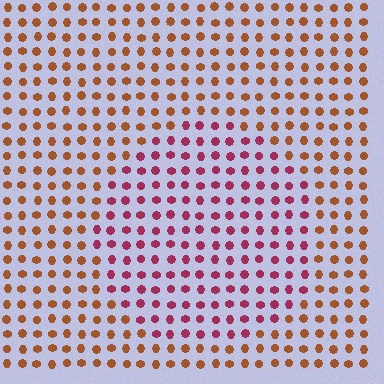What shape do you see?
I see a circle.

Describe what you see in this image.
The image is filled with small brown elements in a uniform arrangement. A circle-shaped region is visible where the elements are tinted to a slightly different hue, forming a subtle color boundary.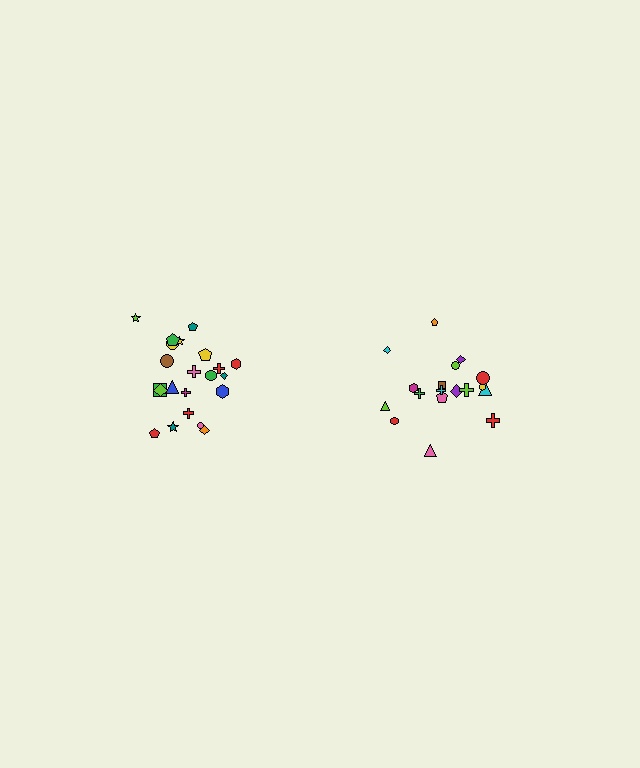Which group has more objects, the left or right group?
The left group.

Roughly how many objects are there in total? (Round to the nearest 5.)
Roughly 40 objects in total.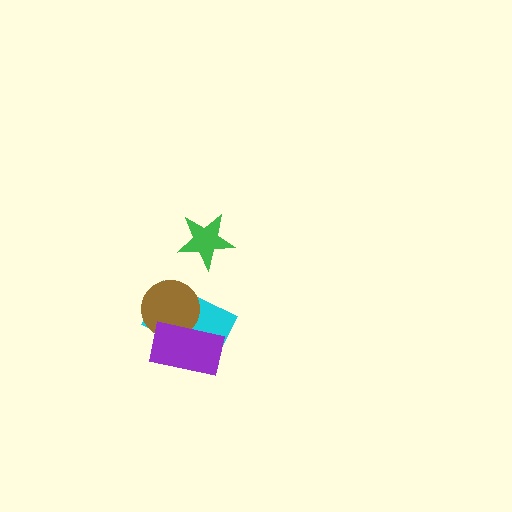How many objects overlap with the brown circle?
2 objects overlap with the brown circle.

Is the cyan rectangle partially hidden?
Yes, it is partially covered by another shape.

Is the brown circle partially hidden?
Yes, it is partially covered by another shape.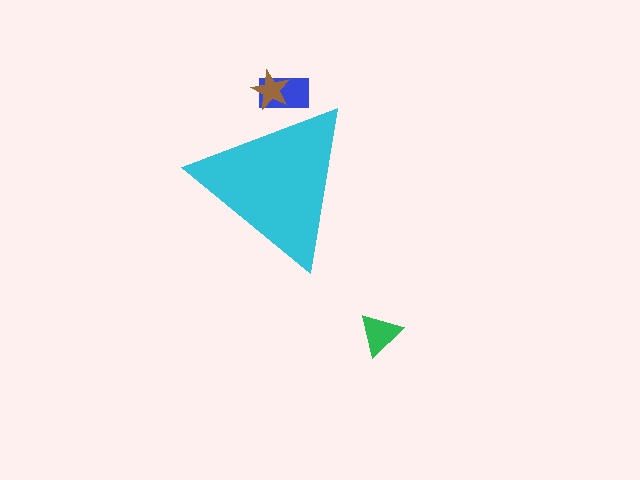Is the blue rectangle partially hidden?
Yes, the blue rectangle is partially hidden behind the cyan triangle.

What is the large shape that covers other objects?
A cyan triangle.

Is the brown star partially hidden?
Yes, the brown star is partially hidden behind the cyan triangle.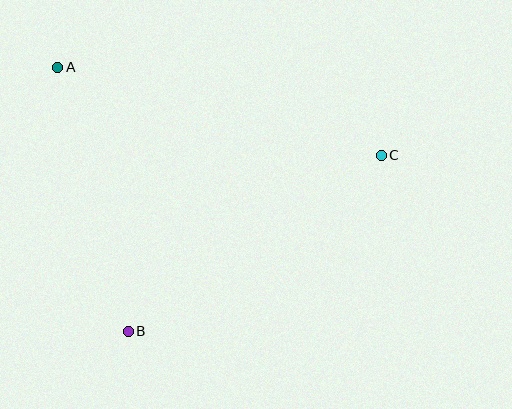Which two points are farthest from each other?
Points A and C are farthest from each other.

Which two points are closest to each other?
Points A and B are closest to each other.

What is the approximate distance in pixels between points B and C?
The distance between B and C is approximately 308 pixels.